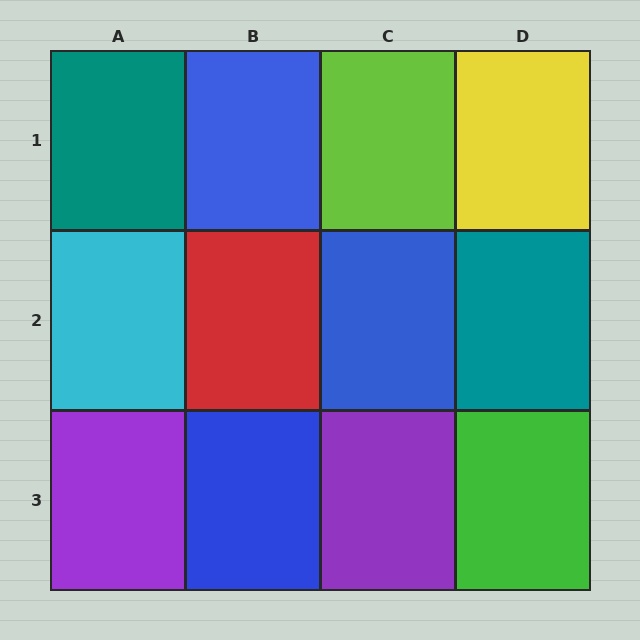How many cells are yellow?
1 cell is yellow.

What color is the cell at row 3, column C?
Purple.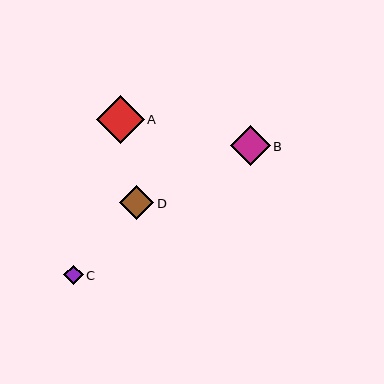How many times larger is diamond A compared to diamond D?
Diamond A is approximately 1.4 times the size of diamond D.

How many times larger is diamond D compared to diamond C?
Diamond D is approximately 1.8 times the size of diamond C.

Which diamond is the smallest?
Diamond C is the smallest with a size of approximately 19 pixels.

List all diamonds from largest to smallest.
From largest to smallest: A, B, D, C.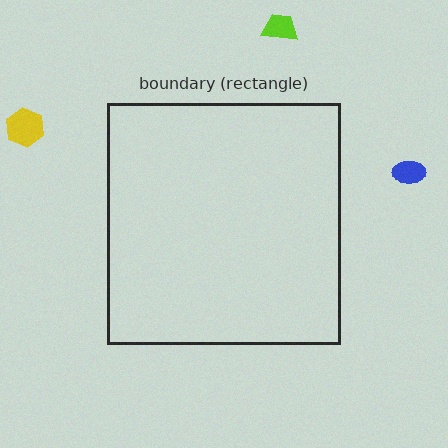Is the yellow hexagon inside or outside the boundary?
Outside.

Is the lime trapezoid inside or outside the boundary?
Outside.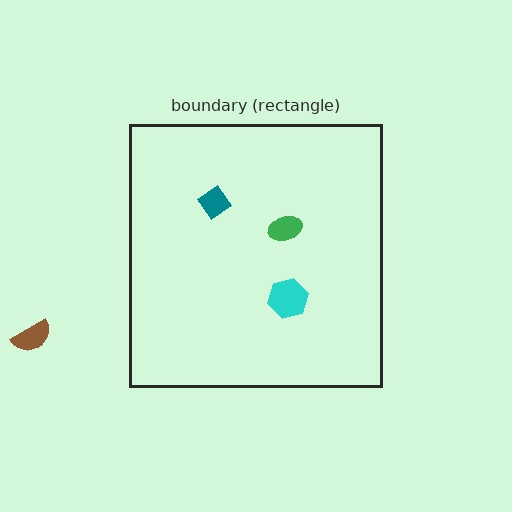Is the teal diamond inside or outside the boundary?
Inside.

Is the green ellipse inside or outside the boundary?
Inside.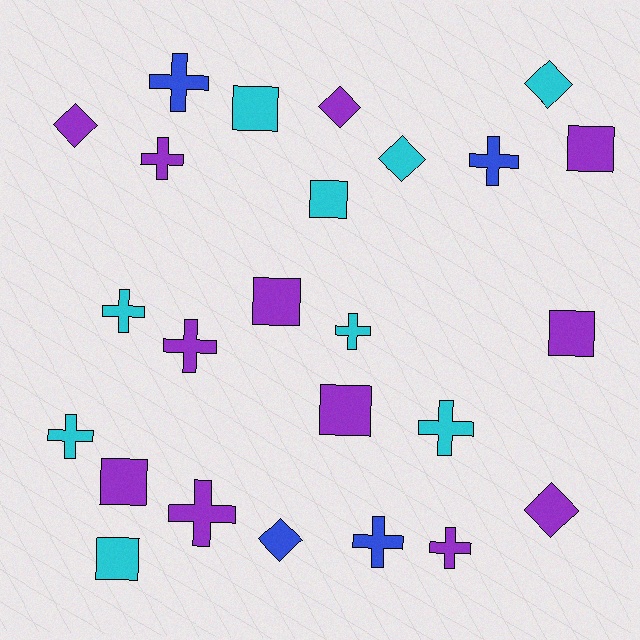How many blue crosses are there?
There are 3 blue crosses.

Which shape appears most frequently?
Cross, with 11 objects.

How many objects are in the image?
There are 25 objects.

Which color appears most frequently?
Purple, with 12 objects.